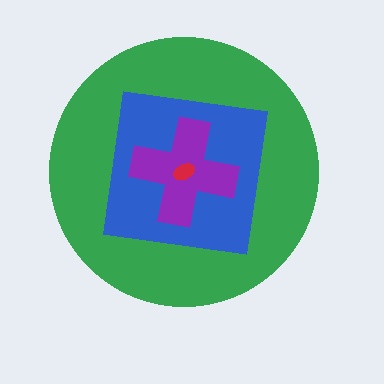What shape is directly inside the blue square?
The purple cross.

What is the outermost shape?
The green circle.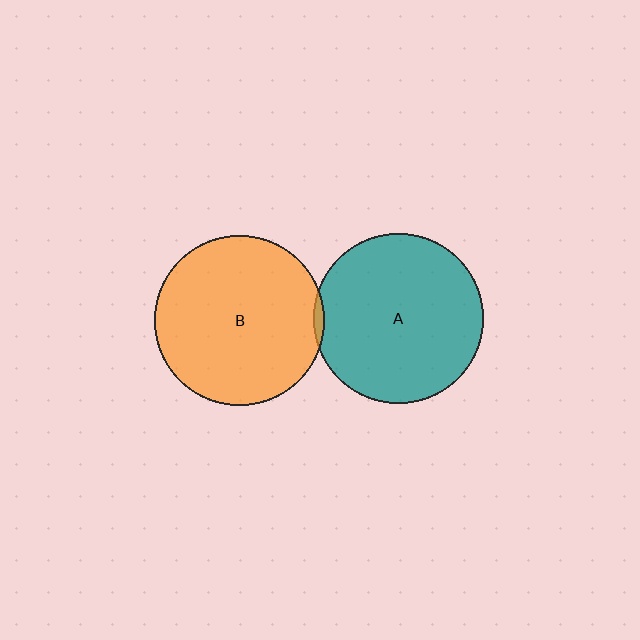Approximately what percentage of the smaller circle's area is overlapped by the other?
Approximately 5%.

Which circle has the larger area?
Circle B (orange).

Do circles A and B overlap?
Yes.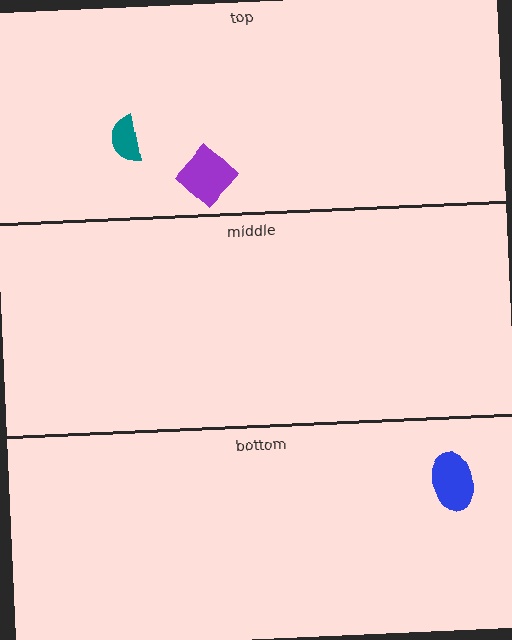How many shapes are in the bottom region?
1.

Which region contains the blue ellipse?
The bottom region.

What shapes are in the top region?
The teal semicircle, the purple diamond.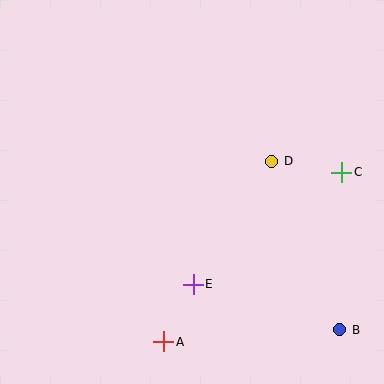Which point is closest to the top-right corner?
Point C is closest to the top-right corner.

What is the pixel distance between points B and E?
The distance between B and E is 154 pixels.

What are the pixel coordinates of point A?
Point A is at (164, 342).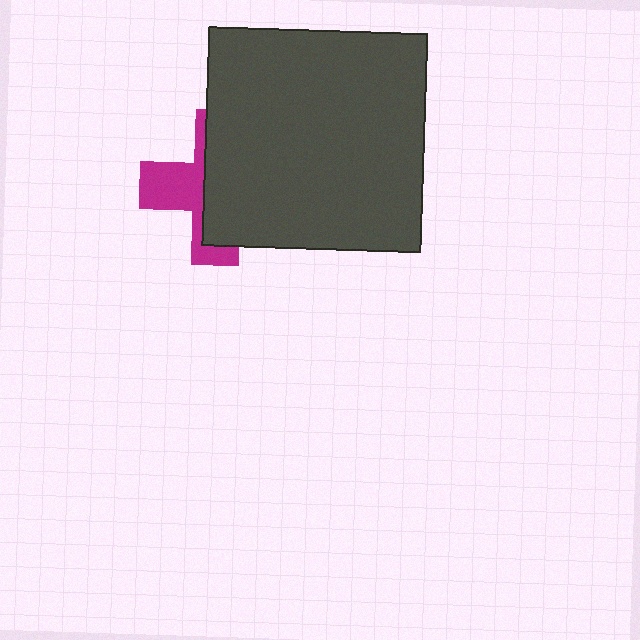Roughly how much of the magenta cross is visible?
A small part of it is visible (roughly 39%).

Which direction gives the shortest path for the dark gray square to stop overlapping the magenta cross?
Moving right gives the shortest separation.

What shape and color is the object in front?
The object in front is a dark gray square.